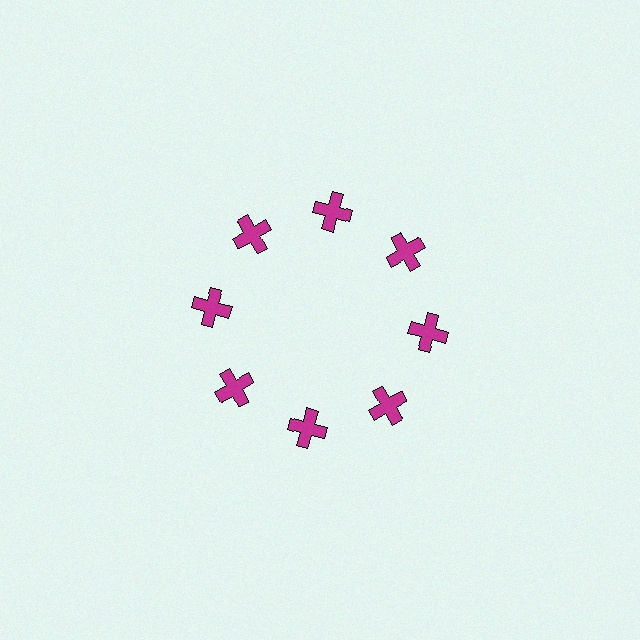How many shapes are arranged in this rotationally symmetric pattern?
There are 8 shapes, arranged in 8 groups of 1.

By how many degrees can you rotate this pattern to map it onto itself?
The pattern maps onto itself every 45 degrees of rotation.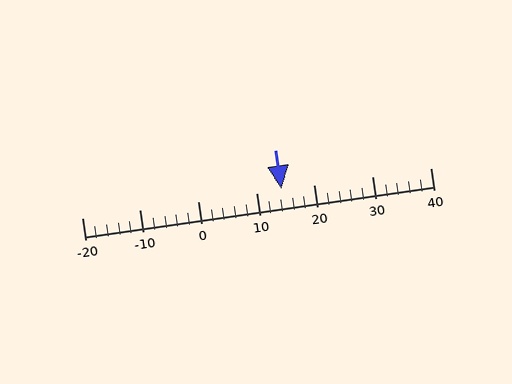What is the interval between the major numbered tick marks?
The major tick marks are spaced 10 units apart.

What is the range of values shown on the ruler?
The ruler shows values from -20 to 40.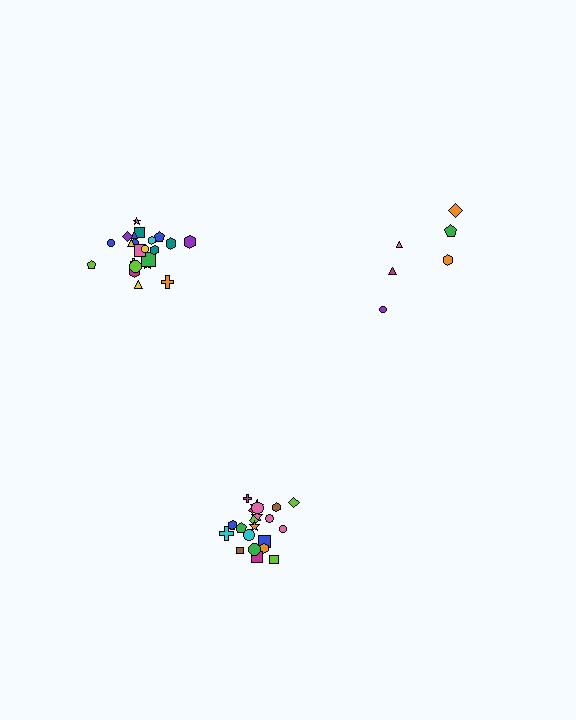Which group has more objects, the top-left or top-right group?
The top-left group.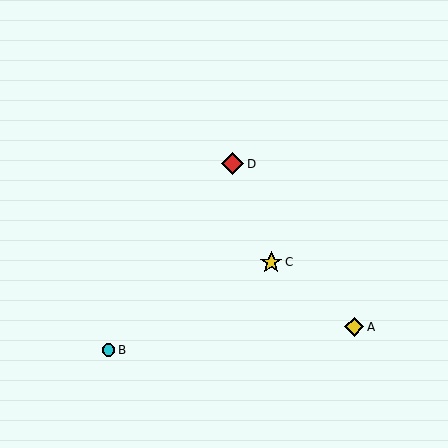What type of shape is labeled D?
Shape D is a red diamond.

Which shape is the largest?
The red diamond (labeled D) is the largest.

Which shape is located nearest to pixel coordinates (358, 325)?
The yellow diamond (labeled A) at (354, 327) is nearest to that location.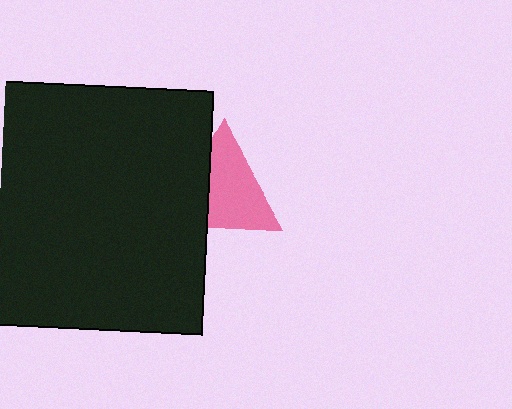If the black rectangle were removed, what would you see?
You would see the complete pink triangle.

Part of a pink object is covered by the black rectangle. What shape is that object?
It is a triangle.